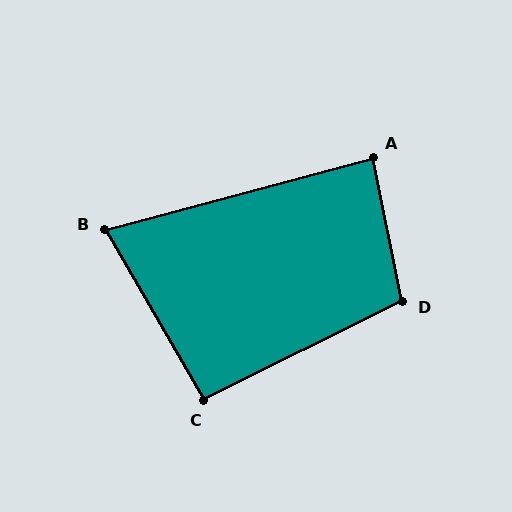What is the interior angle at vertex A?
Approximately 86 degrees (approximately right).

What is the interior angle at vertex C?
Approximately 94 degrees (approximately right).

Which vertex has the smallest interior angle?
B, at approximately 75 degrees.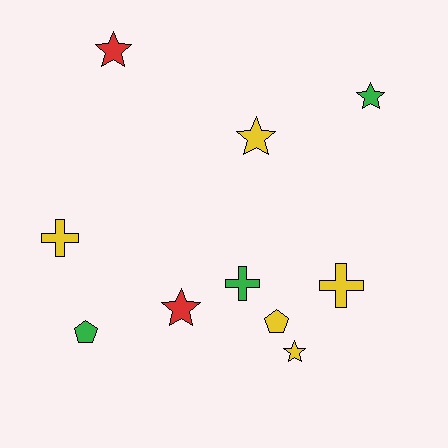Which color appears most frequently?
Yellow, with 5 objects.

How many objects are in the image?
There are 10 objects.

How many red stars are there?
There are 2 red stars.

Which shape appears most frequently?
Star, with 5 objects.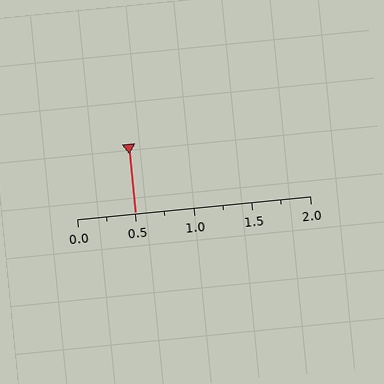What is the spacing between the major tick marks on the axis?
The major ticks are spaced 0.5 apart.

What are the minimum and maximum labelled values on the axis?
The axis runs from 0.0 to 2.0.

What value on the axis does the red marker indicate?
The marker indicates approximately 0.5.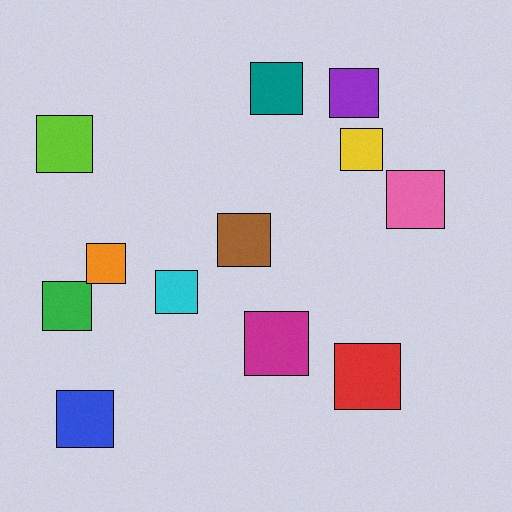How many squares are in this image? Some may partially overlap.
There are 12 squares.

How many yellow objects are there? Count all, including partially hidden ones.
There is 1 yellow object.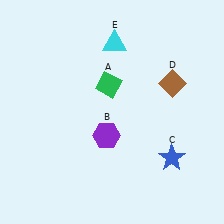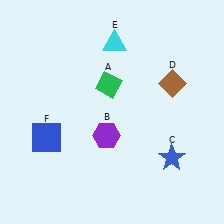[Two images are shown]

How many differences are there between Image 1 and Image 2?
There is 1 difference between the two images.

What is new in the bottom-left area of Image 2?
A blue square (F) was added in the bottom-left area of Image 2.